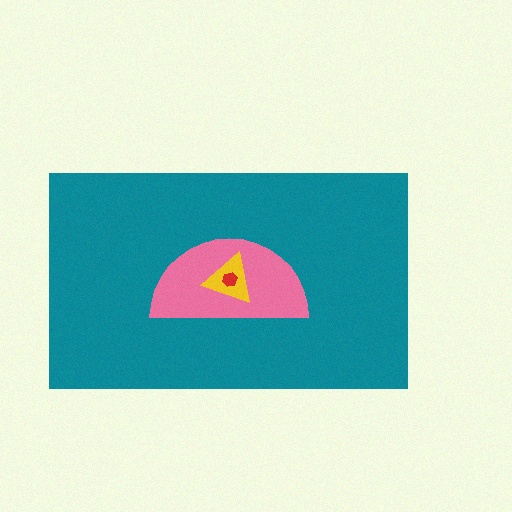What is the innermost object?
The red hexagon.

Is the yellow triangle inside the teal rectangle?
Yes.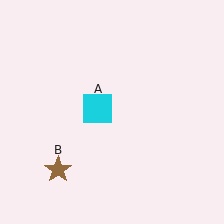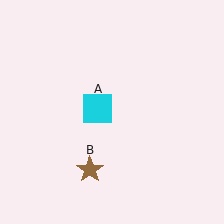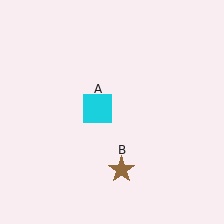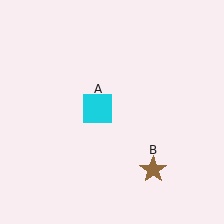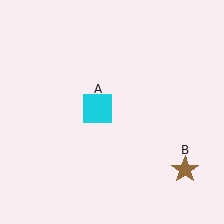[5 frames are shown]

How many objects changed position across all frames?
1 object changed position: brown star (object B).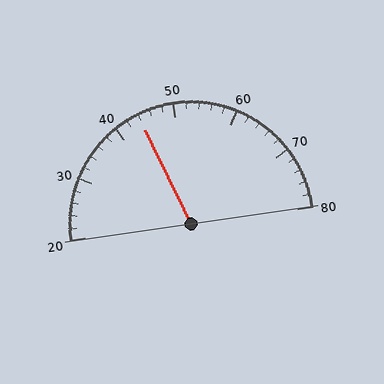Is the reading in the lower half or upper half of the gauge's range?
The reading is in the lower half of the range (20 to 80).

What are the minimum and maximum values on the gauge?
The gauge ranges from 20 to 80.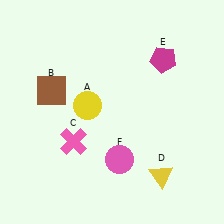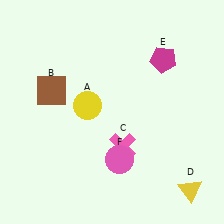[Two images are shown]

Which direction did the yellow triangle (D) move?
The yellow triangle (D) moved right.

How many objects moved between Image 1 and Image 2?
2 objects moved between the two images.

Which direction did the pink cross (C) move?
The pink cross (C) moved right.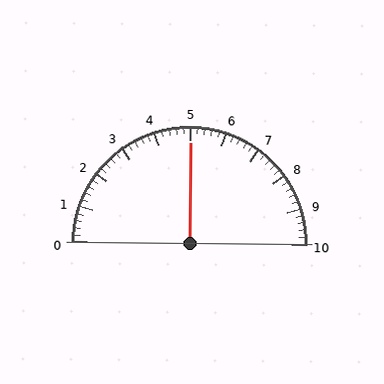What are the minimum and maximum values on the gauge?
The gauge ranges from 0 to 10.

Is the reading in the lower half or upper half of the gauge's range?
The reading is in the upper half of the range (0 to 10).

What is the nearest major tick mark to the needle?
The nearest major tick mark is 5.